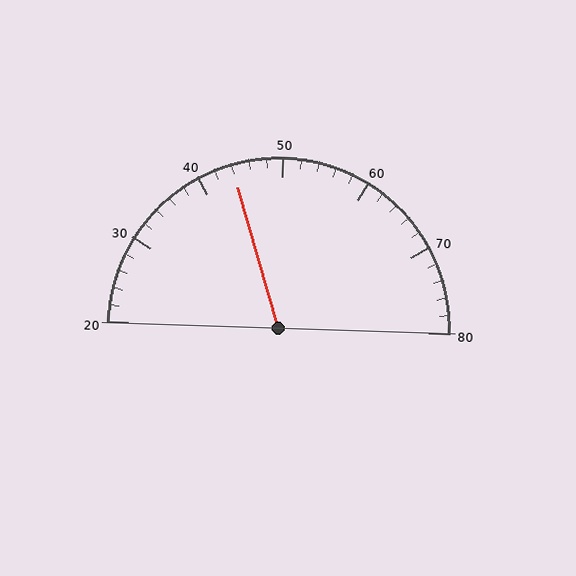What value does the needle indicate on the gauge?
The needle indicates approximately 44.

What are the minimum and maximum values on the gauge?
The gauge ranges from 20 to 80.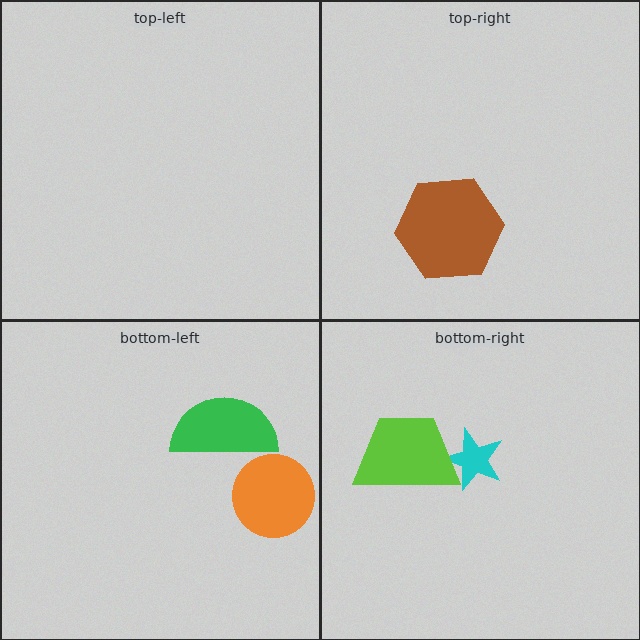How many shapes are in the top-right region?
1.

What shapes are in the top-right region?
The brown hexagon.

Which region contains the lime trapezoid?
The bottom-right region.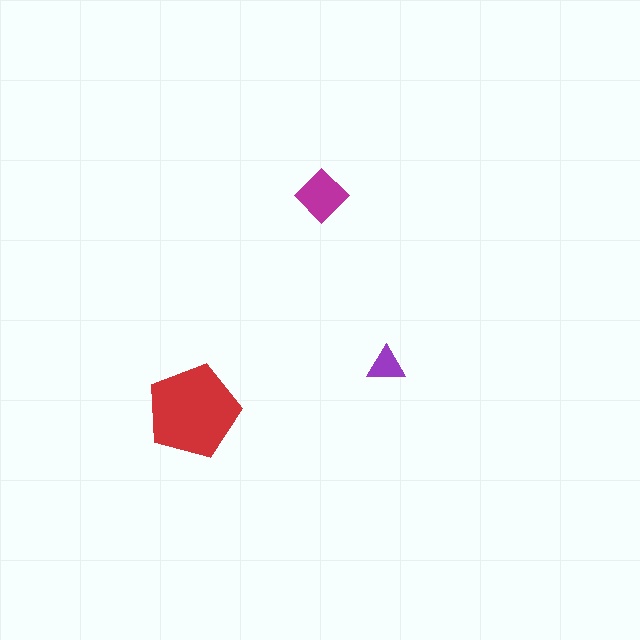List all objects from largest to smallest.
The red pentagon, the magenta diamond, the purple triangle.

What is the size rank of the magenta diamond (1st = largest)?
2nd.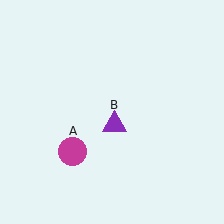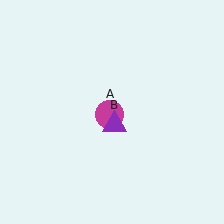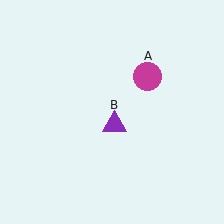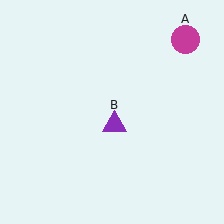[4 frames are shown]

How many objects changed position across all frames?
1 object changed position: magenta circle (object A).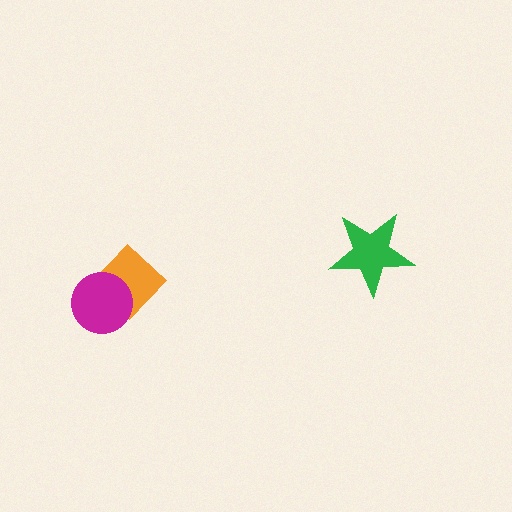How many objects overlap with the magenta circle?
1 object overlaps with the magenta circle.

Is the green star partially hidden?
No, no other shape covers it.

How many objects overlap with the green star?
0 objects overlap with the green star.